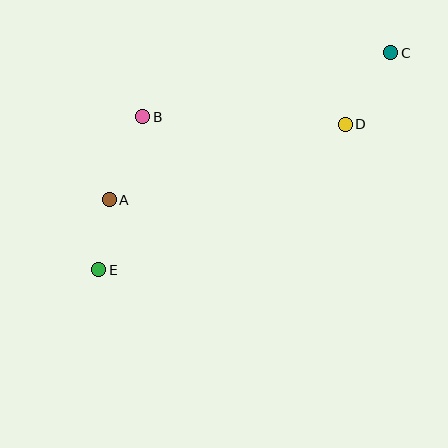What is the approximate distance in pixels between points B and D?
The distance between B and D is approximately 203 pixels.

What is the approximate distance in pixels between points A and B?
The distance between A and B is approximately 90 pixels.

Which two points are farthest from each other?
Points C and E are farthest from each other.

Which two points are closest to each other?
Points A and E are closest to each other.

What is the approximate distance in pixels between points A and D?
The distance between A and D is approximately 248 pixels.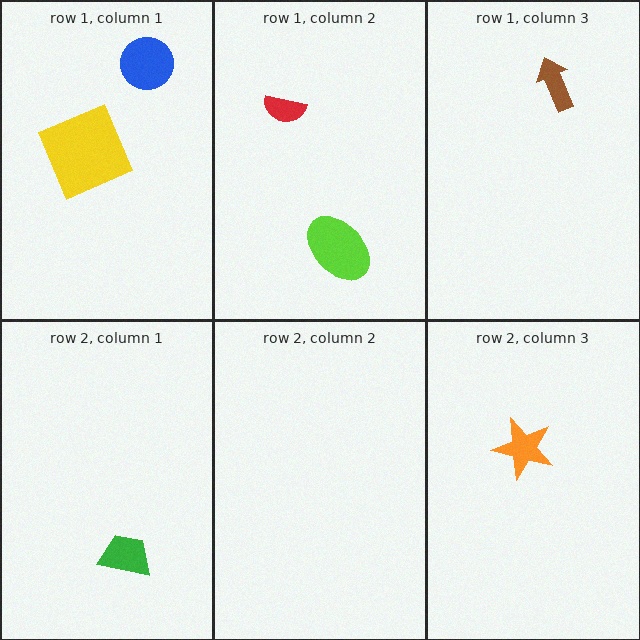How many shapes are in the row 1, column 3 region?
1.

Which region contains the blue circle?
The row 1, column 1 region.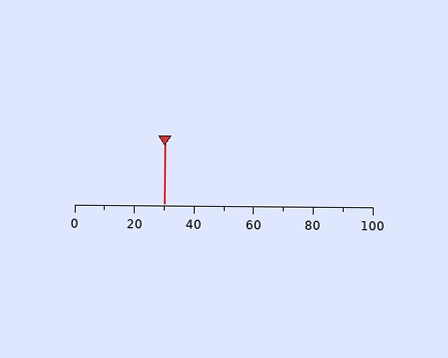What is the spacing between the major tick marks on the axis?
The major ticks are spaced 20 apart.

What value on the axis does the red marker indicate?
The marker indicates approximately 30.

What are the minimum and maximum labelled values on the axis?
The axis runs from 0 to 100.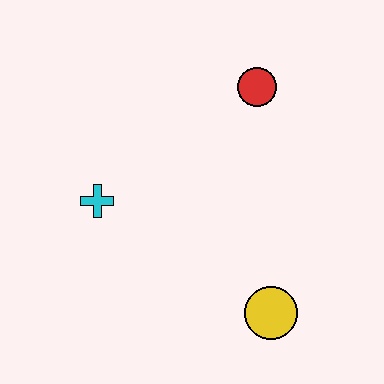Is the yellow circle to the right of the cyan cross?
Yes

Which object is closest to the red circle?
The cyan cross is closest to the red circle.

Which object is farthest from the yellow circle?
The red circle is farthest from the yellow circle.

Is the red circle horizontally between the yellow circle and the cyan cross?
Yes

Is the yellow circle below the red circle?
Yes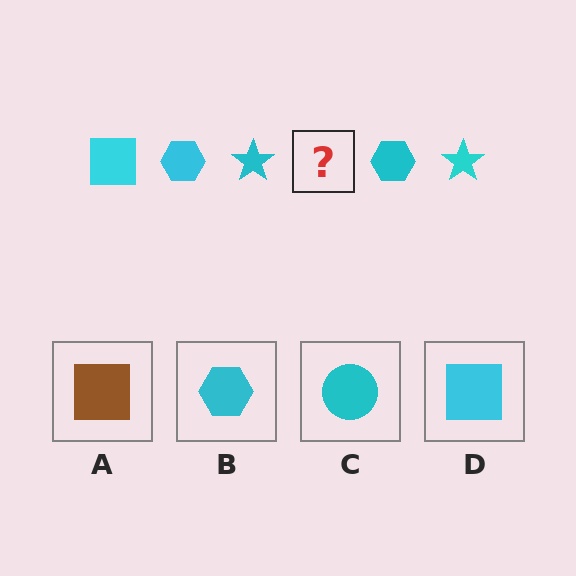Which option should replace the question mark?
Option D.